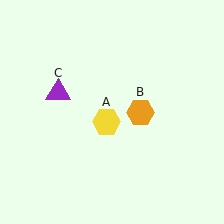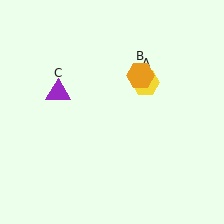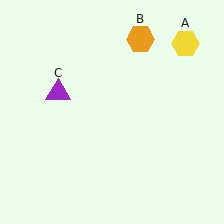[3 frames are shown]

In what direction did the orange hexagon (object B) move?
The orange hexagon (object B) moved up.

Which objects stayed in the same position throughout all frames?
Purple triangle (object C) remained stationary.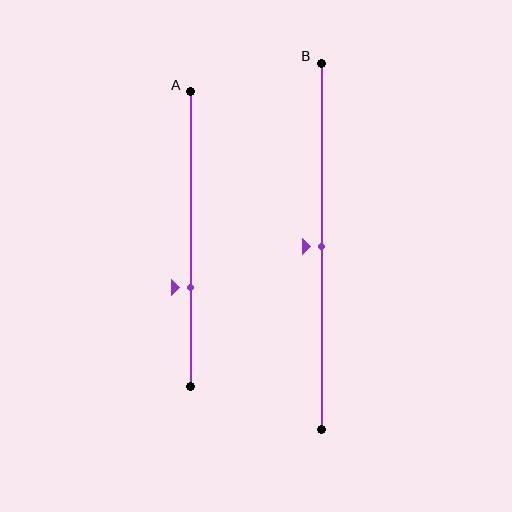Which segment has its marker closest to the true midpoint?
Segment B has its marker closest to the true midpoint.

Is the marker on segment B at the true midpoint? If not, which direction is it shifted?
Yes, the marker on segment B is at the true midpoint.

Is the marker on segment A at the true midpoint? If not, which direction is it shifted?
No, the marker on segment A is shifted downward by about 17% of the segment length.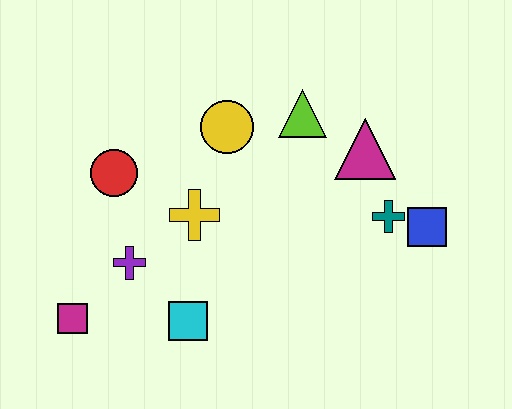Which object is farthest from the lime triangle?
The magenta square is farthest from the lime triangle.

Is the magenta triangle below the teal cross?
No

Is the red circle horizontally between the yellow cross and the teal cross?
No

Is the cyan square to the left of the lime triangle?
Yes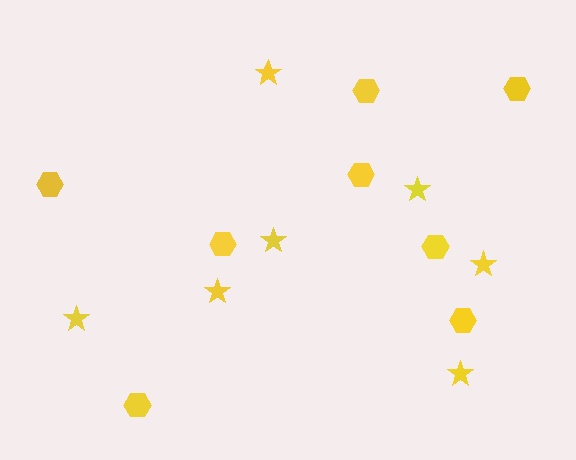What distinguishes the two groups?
There are 2 groups: one group of hexagons (8) and one group of stars (7).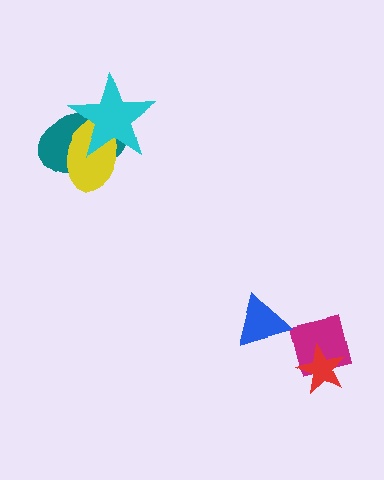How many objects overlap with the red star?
1 object overlaps with the red star.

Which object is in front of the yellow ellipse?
The cyan star is in front of the yellow ellipse.